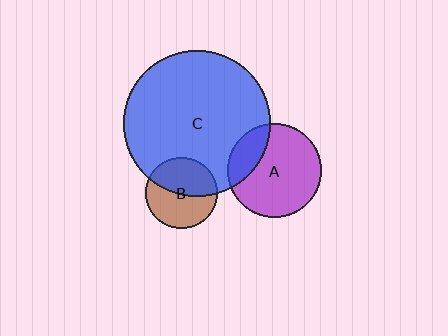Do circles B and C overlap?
Yes.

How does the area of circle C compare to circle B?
Approximately 4.2 times.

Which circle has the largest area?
Circle C (blue).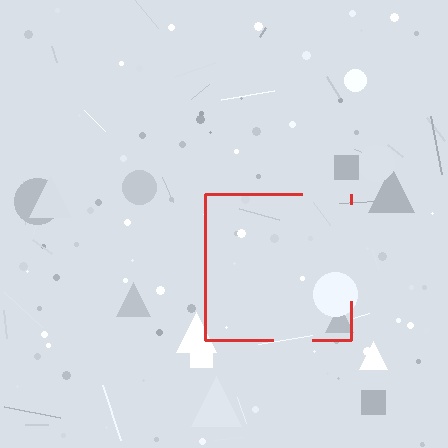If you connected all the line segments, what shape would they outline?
They would outline a square.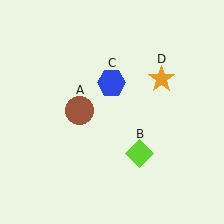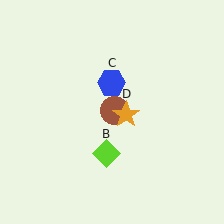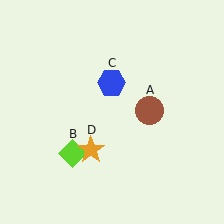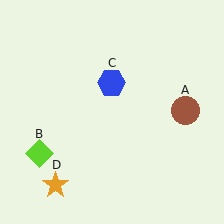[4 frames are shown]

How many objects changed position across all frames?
3 objects changed position: brown circle (object A), lime diamond (object B), orange star (object D).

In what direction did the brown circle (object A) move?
The brown circle (object A) moved right.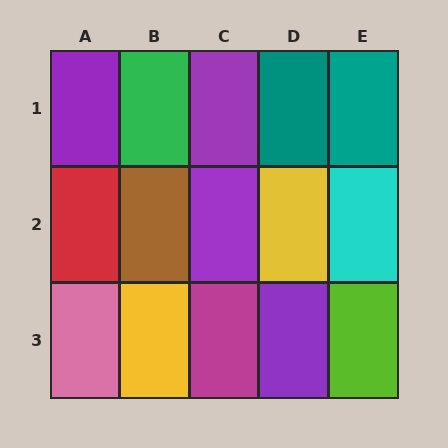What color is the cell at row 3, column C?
Magenta.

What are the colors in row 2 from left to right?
Red, brown, purple, yellow, cyan.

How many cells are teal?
2 cells are teal.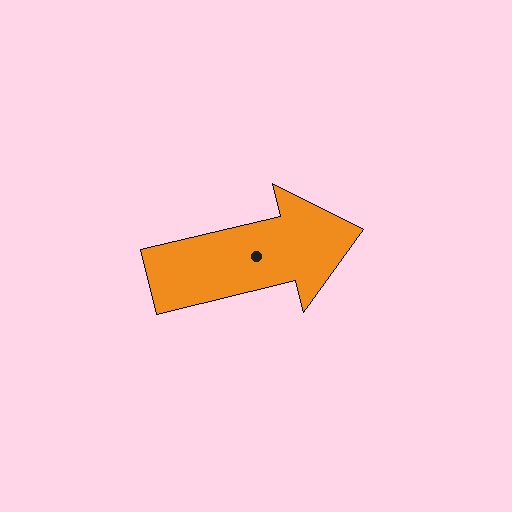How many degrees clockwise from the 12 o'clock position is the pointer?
Approximately 76 degrees.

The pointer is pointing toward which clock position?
Roughly 3 o'clock.